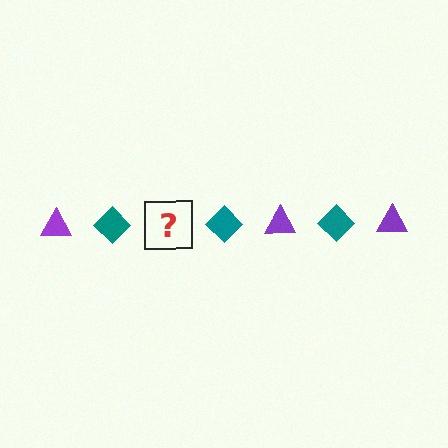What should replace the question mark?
The question mark should be replaced with a purple triangle.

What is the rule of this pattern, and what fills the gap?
The rule is that the pattern alternates between purple triangle and teal diamond. The gap should be filled with a purple triangle.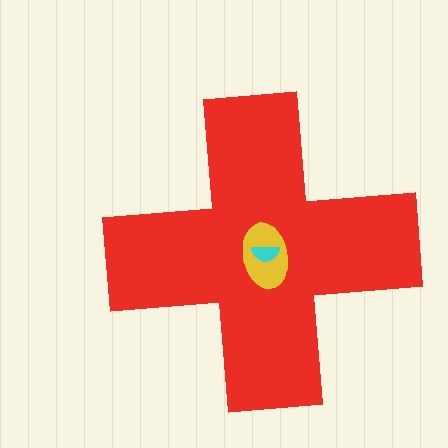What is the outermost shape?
The red cross.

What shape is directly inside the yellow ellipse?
The cyan semicircle.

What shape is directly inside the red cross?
The yellow ellipse.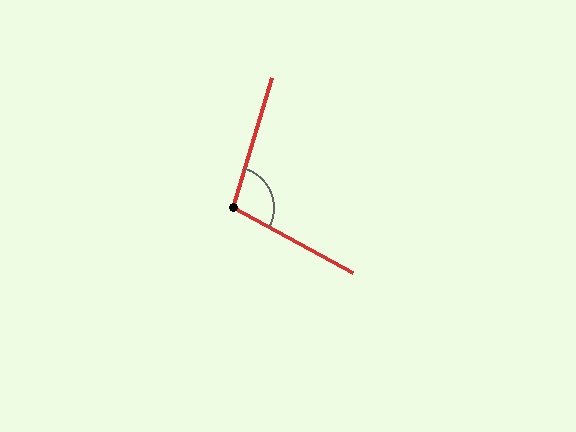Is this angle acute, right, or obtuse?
It is obtuse.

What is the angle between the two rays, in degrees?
Approximately 102 degrees.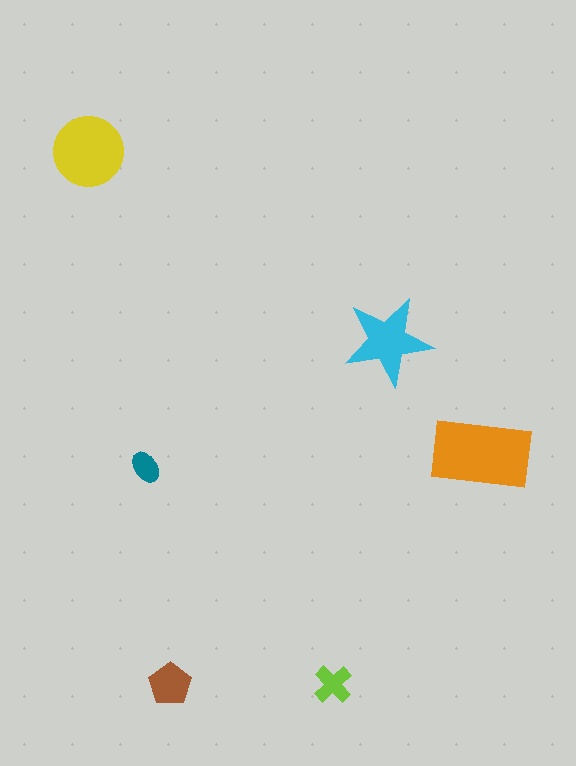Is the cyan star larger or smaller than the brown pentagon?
Larger.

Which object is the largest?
The orange rectangle.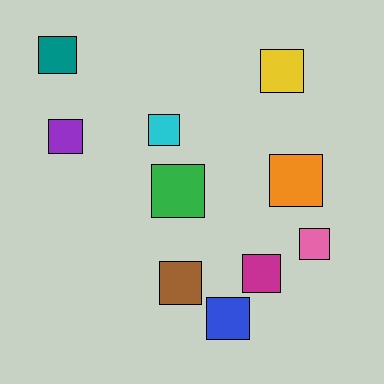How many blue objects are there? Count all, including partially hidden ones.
There is 1 blue object.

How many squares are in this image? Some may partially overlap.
There are 10 squares.